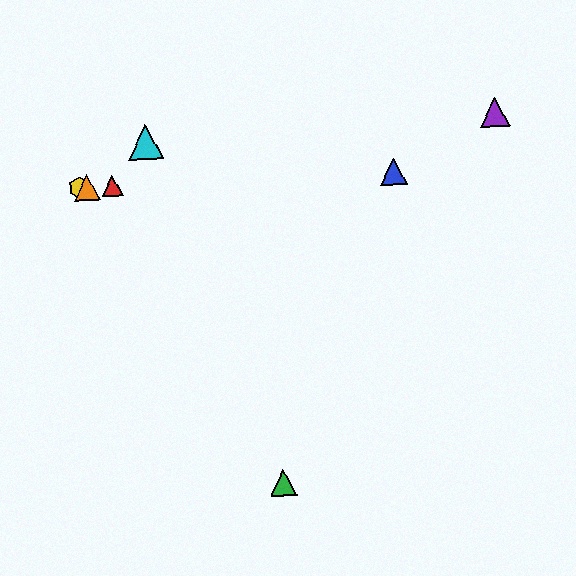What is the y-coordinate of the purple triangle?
The purple triangle is at y≈112.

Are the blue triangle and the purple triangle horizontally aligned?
No, the blue triangle is at y≈172 and the purple triangle is at y≈112.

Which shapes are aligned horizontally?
The red triangle, the blue triangle, the yellow hexagon, the orange triangle are aligned horizontally.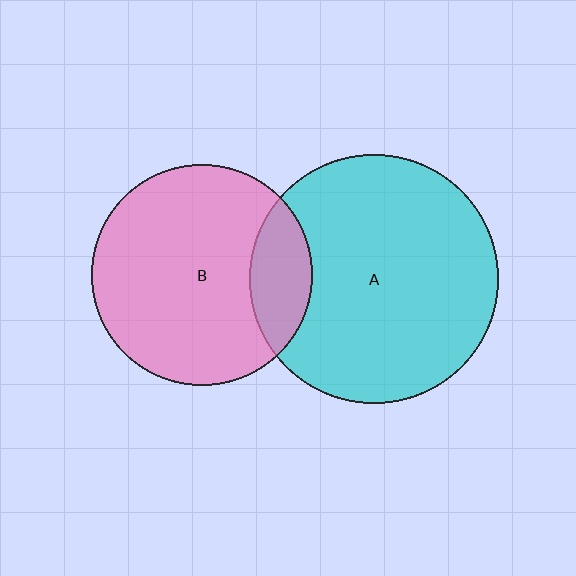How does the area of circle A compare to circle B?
Approximately 1.3 times.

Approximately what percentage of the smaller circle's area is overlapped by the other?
Approximately 20%.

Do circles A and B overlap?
Yes.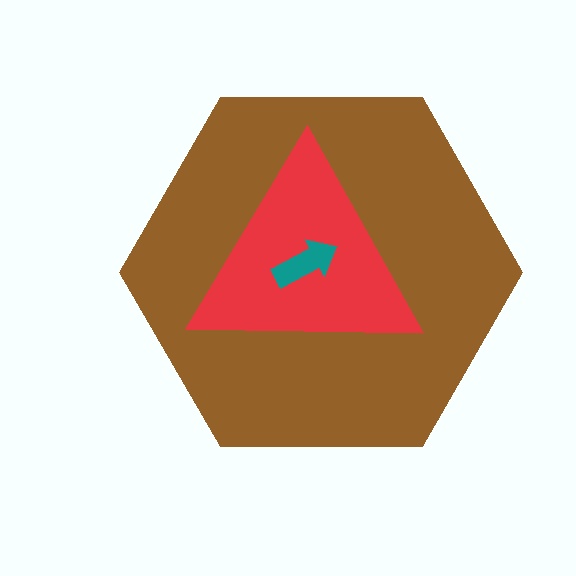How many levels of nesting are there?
3.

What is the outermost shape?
The brown hexagon.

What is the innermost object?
The teal arrow.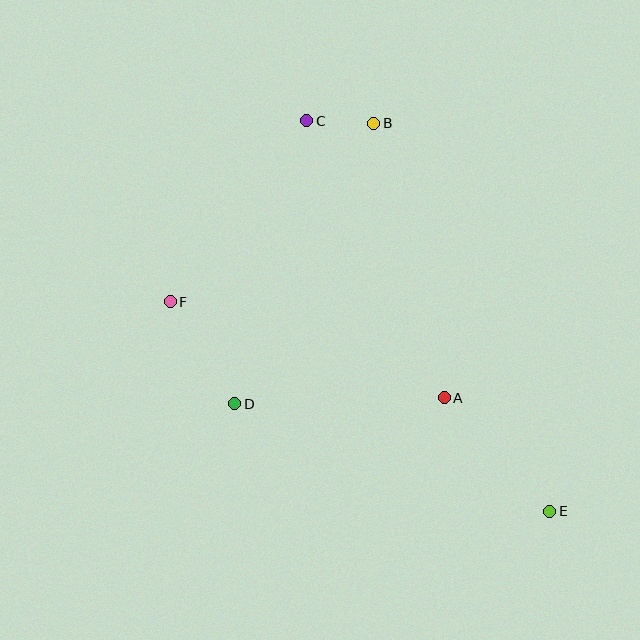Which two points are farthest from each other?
Points C and E are farthest from each other.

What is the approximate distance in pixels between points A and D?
The distance between A and D is approximately 209 pixels.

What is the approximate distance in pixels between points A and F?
The distance between A and F is approximately 290 pixels.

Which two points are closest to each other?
Points B and C are closest to each other.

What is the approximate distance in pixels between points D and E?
The distance between D and E is approximately 333 pixels.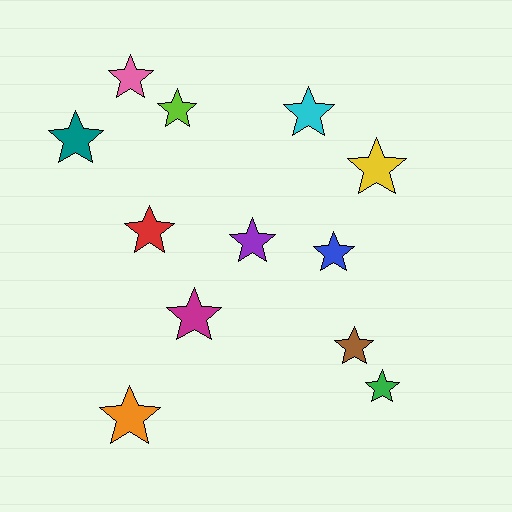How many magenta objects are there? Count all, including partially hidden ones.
There is 1 magenta object.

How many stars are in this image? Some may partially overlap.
There are 12 stars.